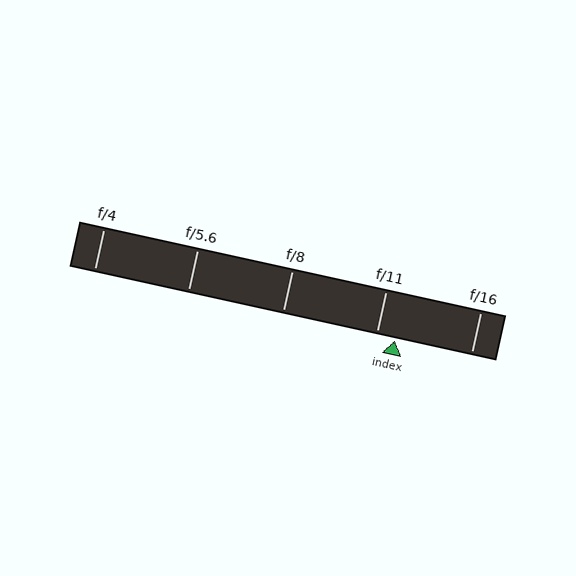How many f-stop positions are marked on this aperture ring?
There are 5 f-stop positions marked.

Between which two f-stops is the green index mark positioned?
The index mark is between f/11 and f/16.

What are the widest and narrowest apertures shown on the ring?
The widest aperture shown is f/4 and the narrowest is f/16.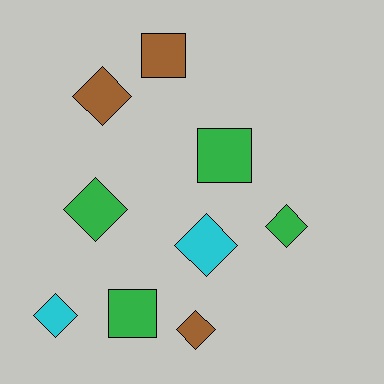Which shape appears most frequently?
Diamond, with 6 objects.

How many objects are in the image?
There are 9 objects.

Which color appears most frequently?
Green, with 4 objects.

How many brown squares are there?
There is 1 brown square.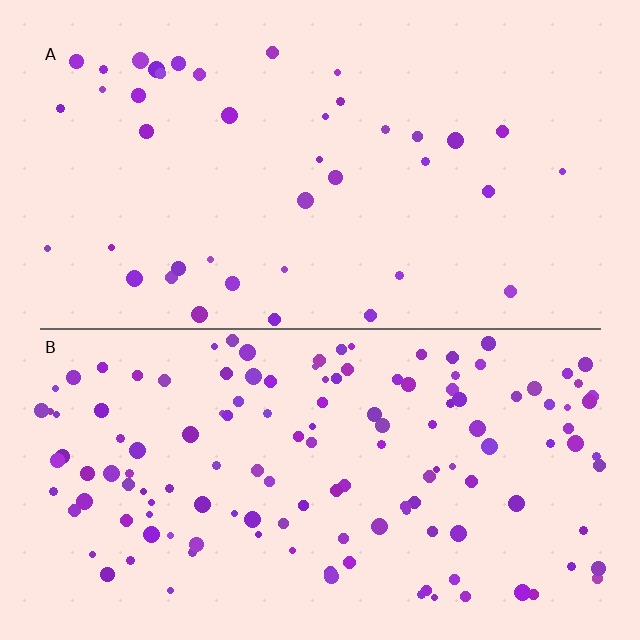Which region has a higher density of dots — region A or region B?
B (the bottom).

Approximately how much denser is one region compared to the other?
Approximately 3.3× — region B over region A.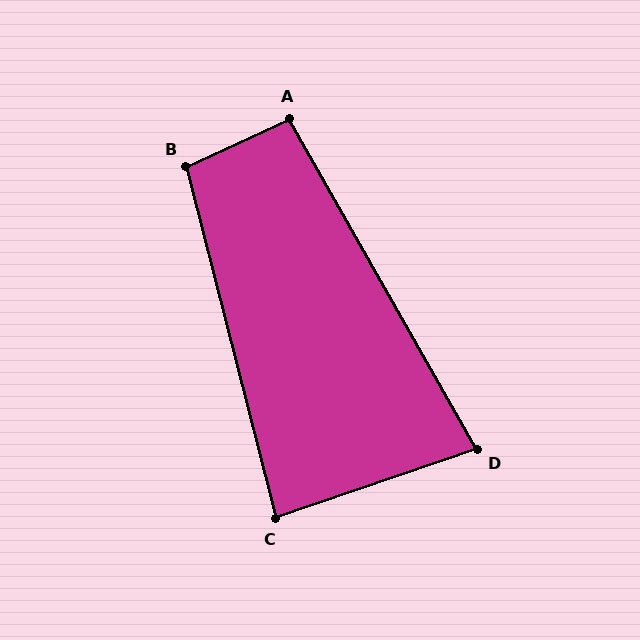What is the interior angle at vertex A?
Approximately 95 degrees (approximately right).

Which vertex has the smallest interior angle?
D, at approximately 79 degrees.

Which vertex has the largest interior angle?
B, at approximately 101 degrees.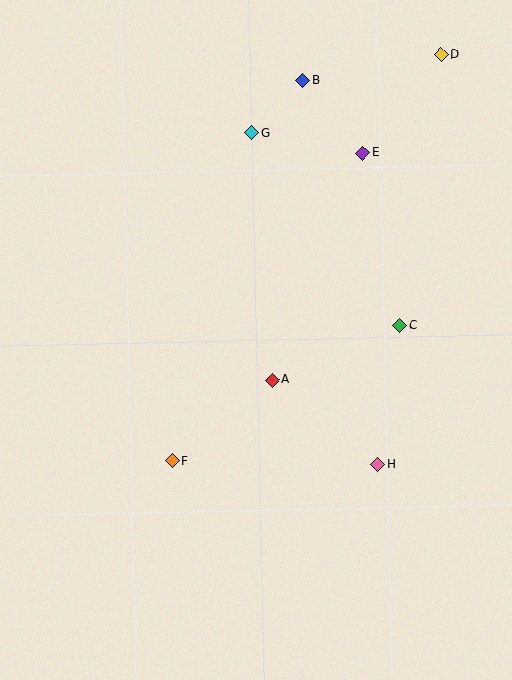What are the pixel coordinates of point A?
Point A is at (272, 380).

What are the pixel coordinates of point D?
Point D is at (441, 55).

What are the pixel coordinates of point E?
Point E is at (363, 153).